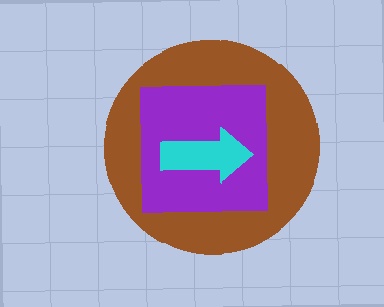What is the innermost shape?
The cyan arrow.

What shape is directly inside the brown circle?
The purple square.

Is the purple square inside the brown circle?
Yes.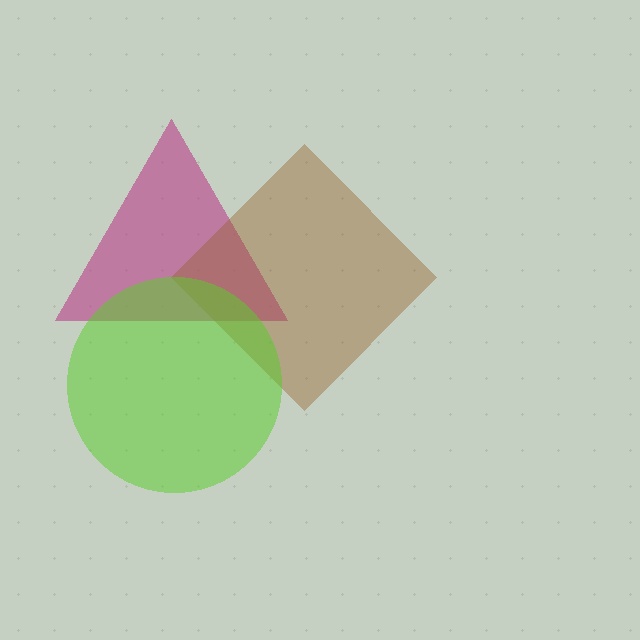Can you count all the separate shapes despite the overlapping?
Yes, there are 3 separate shapes.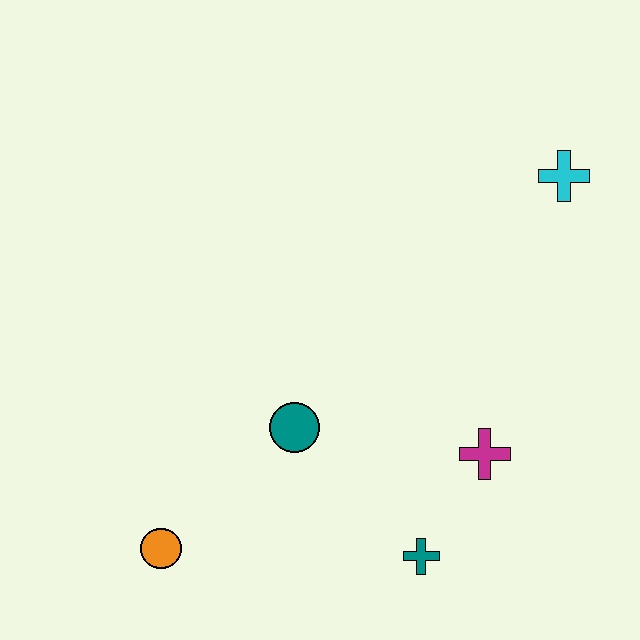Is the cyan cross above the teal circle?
Yes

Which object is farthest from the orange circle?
The cyan cross is farthest from the orange circle.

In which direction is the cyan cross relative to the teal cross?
The cyan cross is above the teal cross.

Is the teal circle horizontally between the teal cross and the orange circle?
Yes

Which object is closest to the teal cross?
The magenta cross is closest to the teal cross.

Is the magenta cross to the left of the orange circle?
No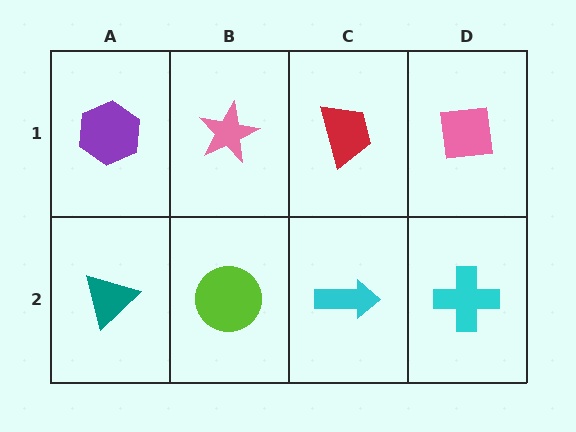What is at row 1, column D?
A pink square.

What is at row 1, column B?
A pink star.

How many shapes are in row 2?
4 shapes.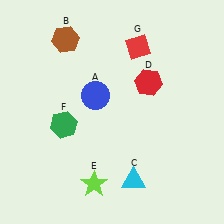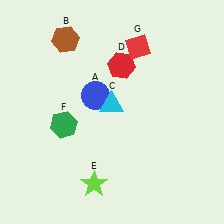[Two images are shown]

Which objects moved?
The objects that moved are: the cyan triangle (C), the red hexagon (D).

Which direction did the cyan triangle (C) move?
The cyan triangle (C) moved up.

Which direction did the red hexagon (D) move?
The red hexagon (D) moved left.